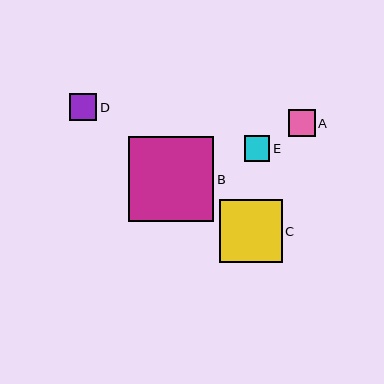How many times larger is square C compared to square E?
Square C is approximately 2.4 times the size of square E.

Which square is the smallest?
Square E is the smallest with a size of approximately 26 pixels.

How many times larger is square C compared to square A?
Square C is approximately 2.3 times the size of square A.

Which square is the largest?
Square B is the largest with a size of approximately 85 pixels.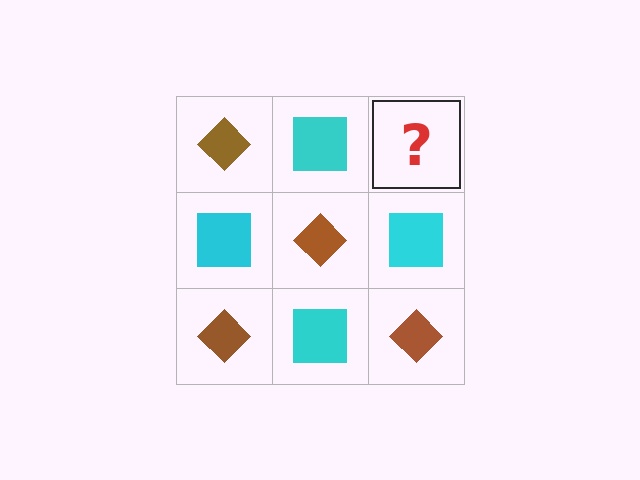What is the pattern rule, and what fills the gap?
The rule is that it alternates brown diamond and cyan square in a checkerboard pattern. The gap should be filled with a brown diamond.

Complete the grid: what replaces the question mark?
The question mark should be replaced with a brown diamond.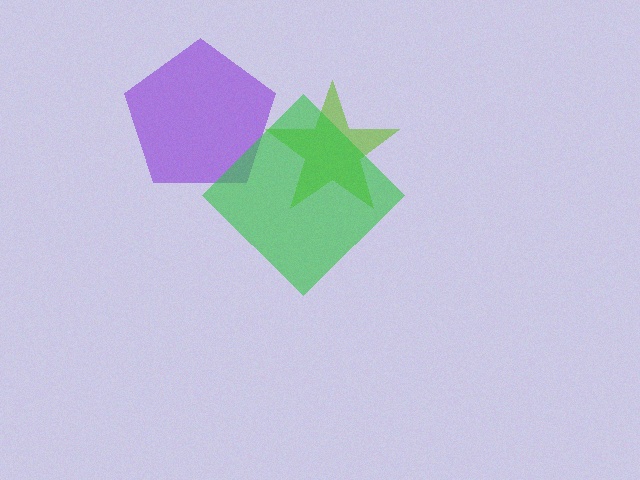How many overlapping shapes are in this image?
There are 3 overlapping shapes in the image.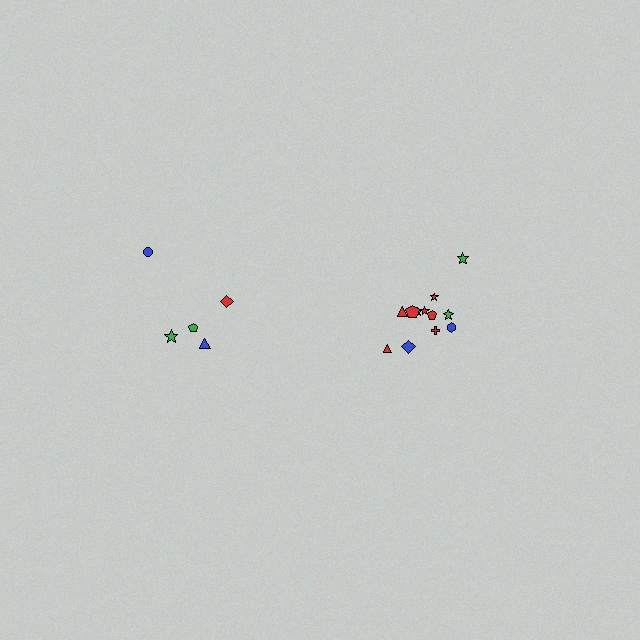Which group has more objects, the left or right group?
The right group.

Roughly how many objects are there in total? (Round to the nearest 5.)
Roughly 15 objects in total.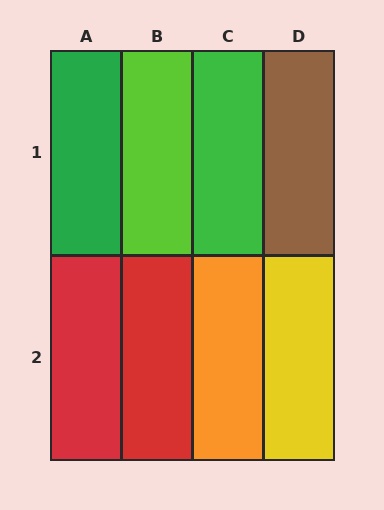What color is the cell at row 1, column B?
Lime.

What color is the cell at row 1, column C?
Green.